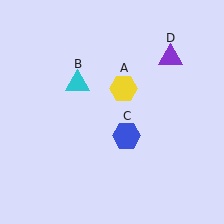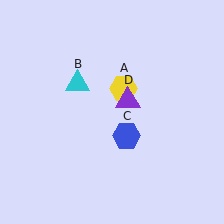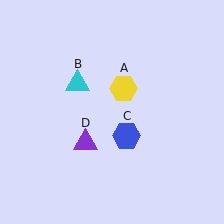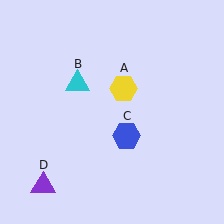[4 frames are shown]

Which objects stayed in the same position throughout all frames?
Yellow hexagon (object A) and cyan triangle (object B) and blue hexagon (object C) remained stationary.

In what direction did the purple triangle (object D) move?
The purple triangle (object D) moved down and to the left.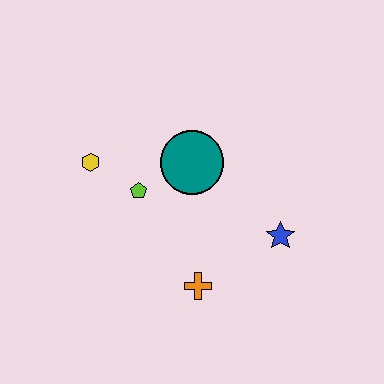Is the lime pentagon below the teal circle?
Yes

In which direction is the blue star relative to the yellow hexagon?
The blue star is to the right of the yellow hexagon.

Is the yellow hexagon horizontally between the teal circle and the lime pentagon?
No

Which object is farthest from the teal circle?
The orange cross is farthest from the teal circle.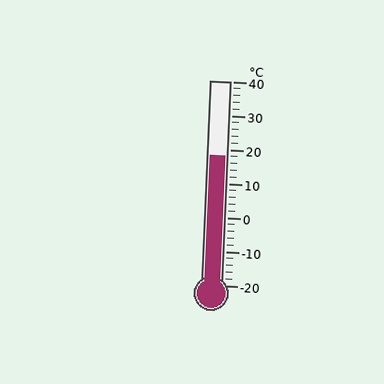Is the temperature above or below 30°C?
The temperature is below 30°C.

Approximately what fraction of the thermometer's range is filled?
The thermometer is filled to approximately 65% of its range.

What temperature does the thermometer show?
The thermometer shows approximately 18°C.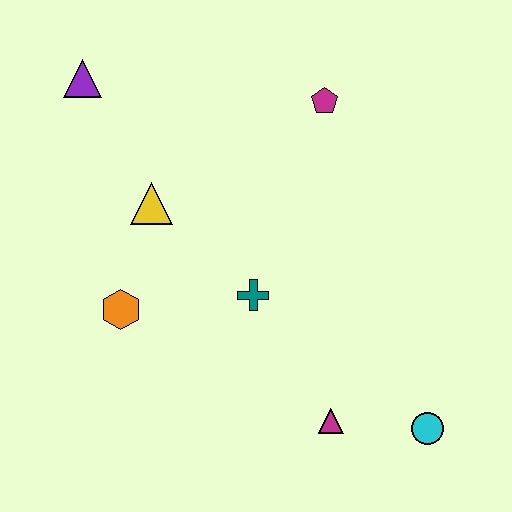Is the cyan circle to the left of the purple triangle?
No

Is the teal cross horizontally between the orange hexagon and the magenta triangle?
Yes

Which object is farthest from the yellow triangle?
The cyan circle is farthest from the yellow triangle.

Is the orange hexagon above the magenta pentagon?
No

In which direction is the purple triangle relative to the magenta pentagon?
The purple triangle is to the left of the magenta pentagon.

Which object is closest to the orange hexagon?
The yellow triangle is closest to the orange hexagon.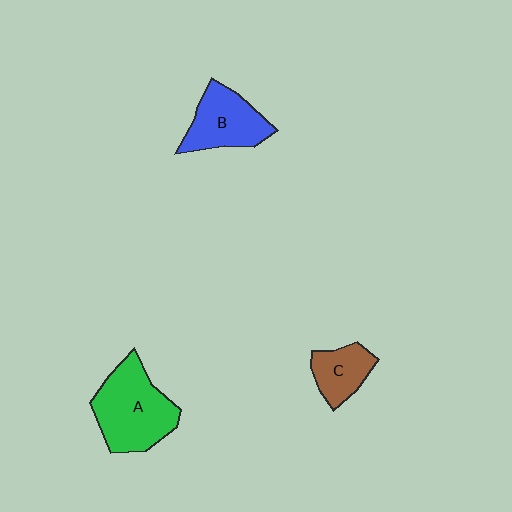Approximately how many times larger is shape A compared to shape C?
Approximately 2.0 times.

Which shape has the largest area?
Shape A (green).